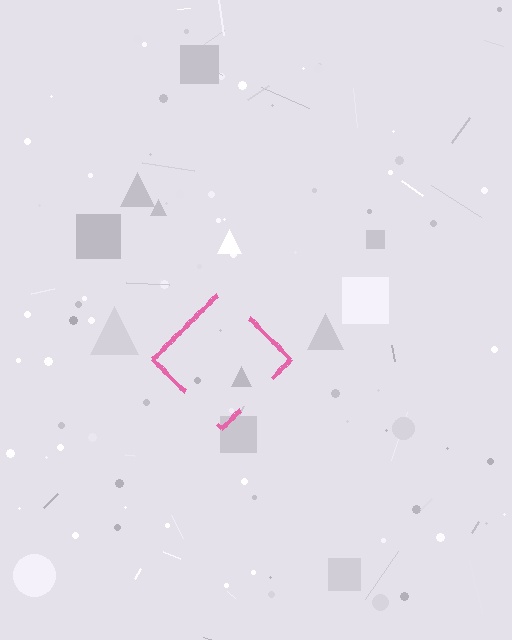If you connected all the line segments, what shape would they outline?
They would outline a diamond.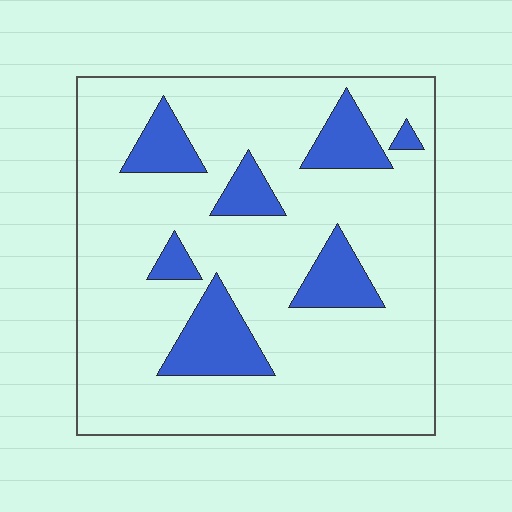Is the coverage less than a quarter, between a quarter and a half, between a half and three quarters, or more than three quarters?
Less than a quarter.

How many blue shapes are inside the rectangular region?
7.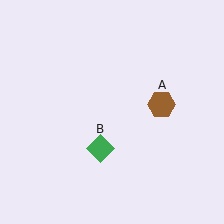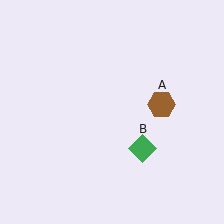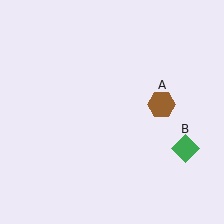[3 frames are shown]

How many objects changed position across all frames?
1 object changed position: green diamond (object B).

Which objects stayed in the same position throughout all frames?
Brown hexagon (object A) remained stationary.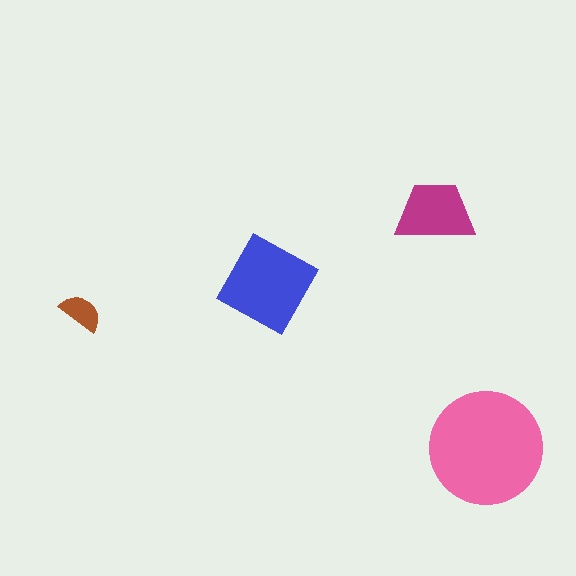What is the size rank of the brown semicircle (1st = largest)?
4th.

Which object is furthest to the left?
The brown semicircle is leftmost.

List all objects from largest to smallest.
The pink circle, the blue diamond, the magenta trapezoid, the brown semicircle.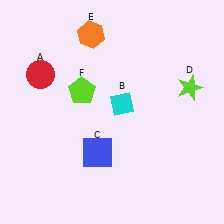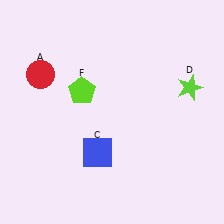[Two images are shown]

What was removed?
The cyan diamond (B), the orange hexagon (E) were removed in Image 2.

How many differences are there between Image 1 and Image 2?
There are 2 differences between the two images.